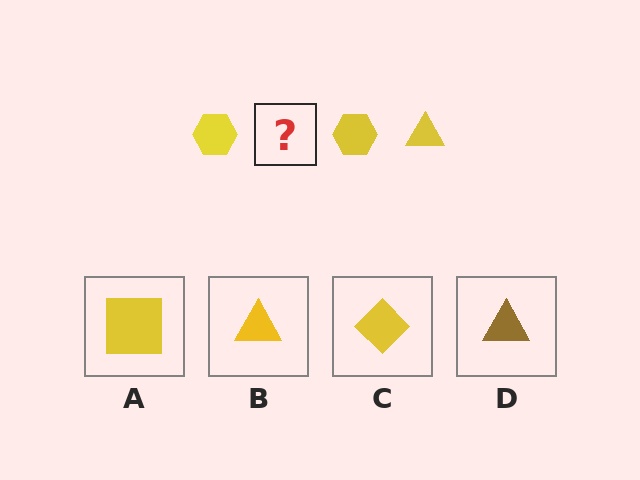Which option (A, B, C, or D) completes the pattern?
B.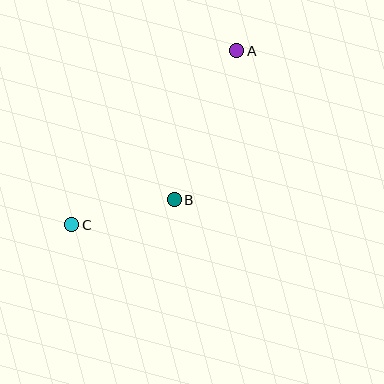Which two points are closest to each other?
Points B and C are closest to each other.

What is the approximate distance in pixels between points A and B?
The distance between A and B is approximately 162 pixels.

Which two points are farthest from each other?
Points A and C are farthest from each other.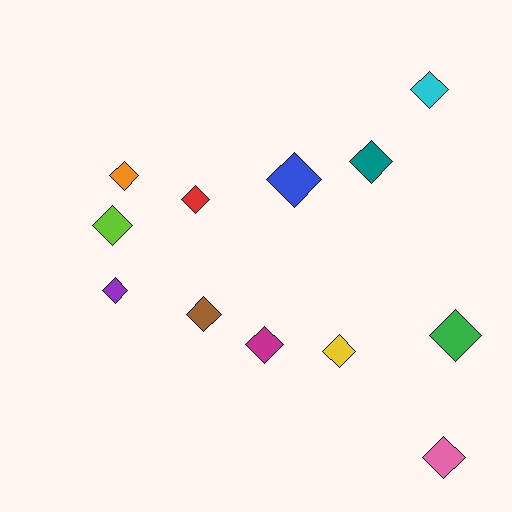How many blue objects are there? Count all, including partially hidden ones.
There is 1 blue object.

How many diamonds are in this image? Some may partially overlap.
There are 12 diamonds.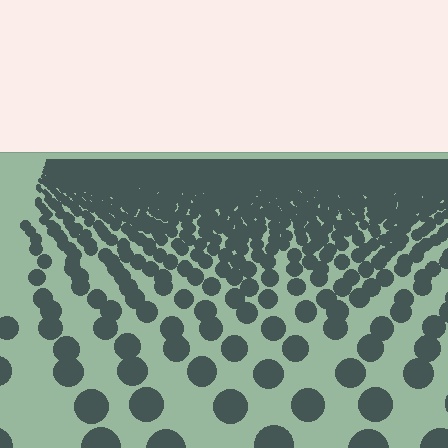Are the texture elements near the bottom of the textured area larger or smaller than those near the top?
Larger. Near the bottom, elements are closer to the viewer and appear at a bigger on-screen size.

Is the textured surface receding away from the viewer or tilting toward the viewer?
The surface is receding away from the viewer. Texture elements get smaller and denser toward the top.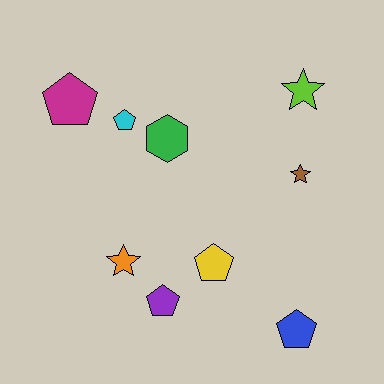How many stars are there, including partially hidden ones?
There are 3 stars.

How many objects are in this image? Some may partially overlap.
There are 9 objects.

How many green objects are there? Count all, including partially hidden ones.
There is 1 green object.